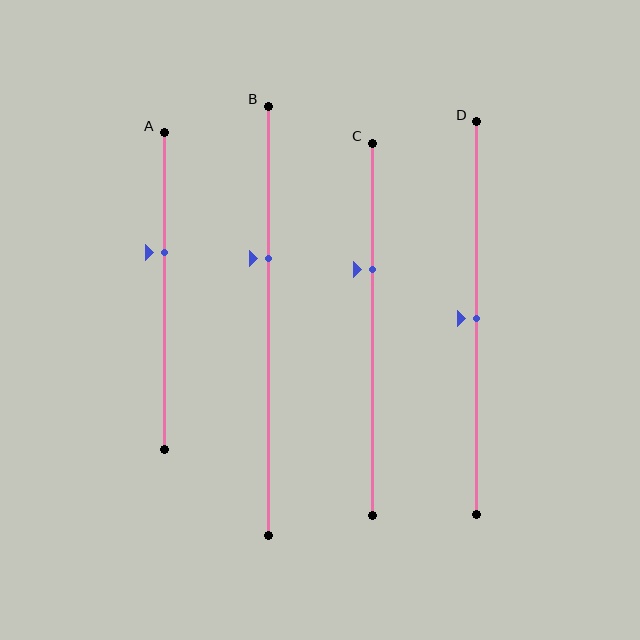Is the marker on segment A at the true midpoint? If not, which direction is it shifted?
No, the marker on segment A is shifted upward by about 12% of the segment length.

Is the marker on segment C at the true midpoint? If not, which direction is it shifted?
No, the marker on segment C is shifted upward by about 16% of the segment length.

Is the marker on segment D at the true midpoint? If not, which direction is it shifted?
Yes, the marker on segment D is at the true midpoint.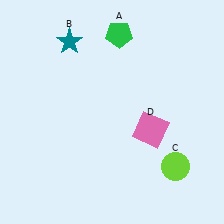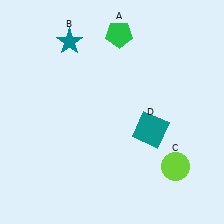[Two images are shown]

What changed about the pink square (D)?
In Image 1, D is pink. In Image 2, it changed to teal.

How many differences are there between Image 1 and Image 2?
There is 1 difference between the two images.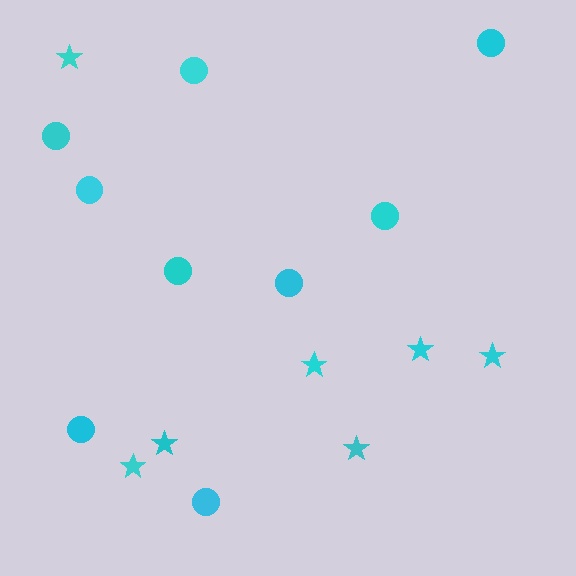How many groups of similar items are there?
There are 2 groups: one group of stars (7) and one group of circles (9).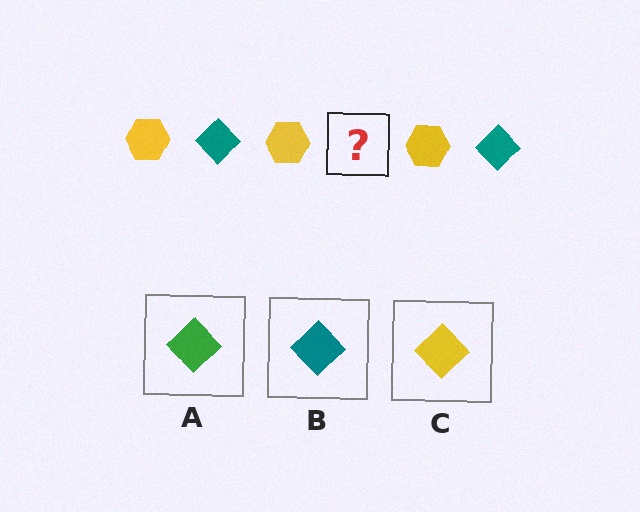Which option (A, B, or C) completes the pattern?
B.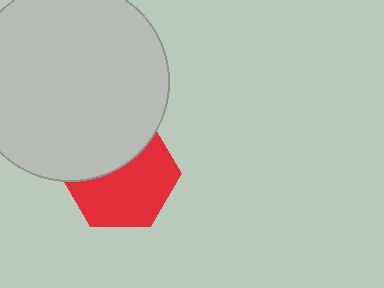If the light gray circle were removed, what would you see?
You would see the complete red hexagon.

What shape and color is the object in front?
The object in front is a light gray circle.